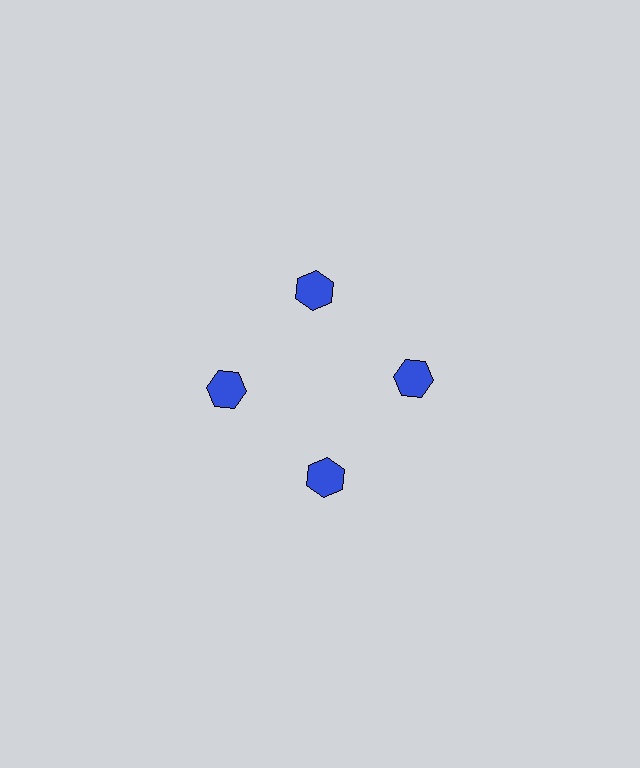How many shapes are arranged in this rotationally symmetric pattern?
There are 4 shapes, arranged in 4 groups of 1.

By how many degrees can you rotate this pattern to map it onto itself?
The pattern maps onto itself every 90 degrees of rotation.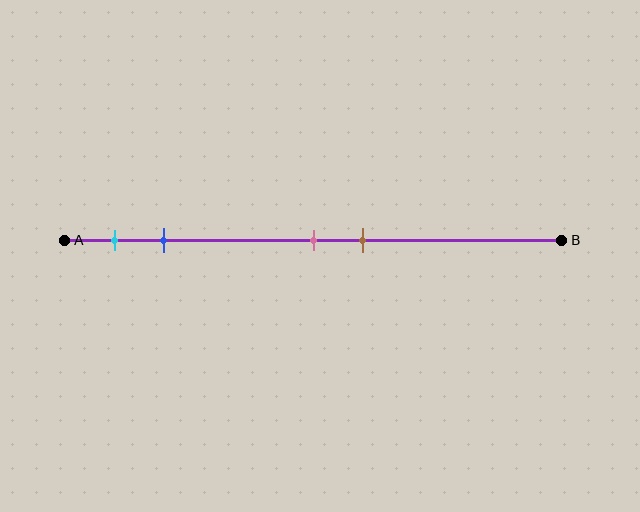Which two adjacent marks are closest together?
The pink and brown marks are the closest adjacent pair.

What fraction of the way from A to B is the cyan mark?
The cyan mark is approximately 10% (0.1) of the way from A to B.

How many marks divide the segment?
There are 4 marks dividing the segment.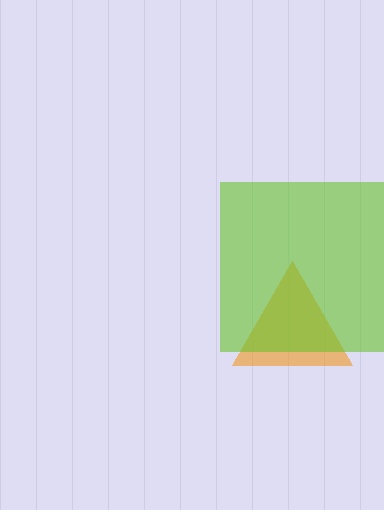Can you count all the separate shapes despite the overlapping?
Yes, there are 2 separate shapes.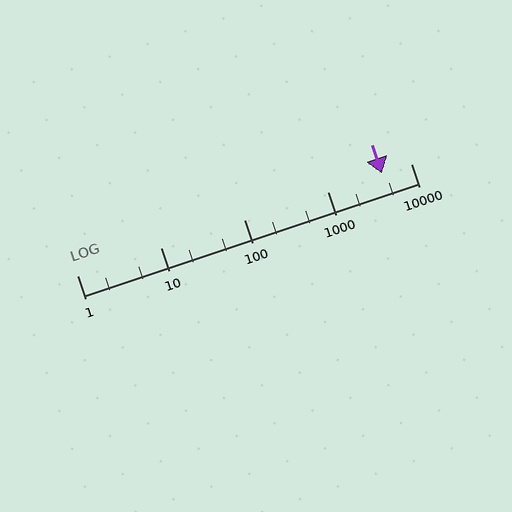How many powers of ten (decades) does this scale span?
The scale spans 4 decades, from 1 to 10000.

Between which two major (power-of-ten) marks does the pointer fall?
The pointer is between 1000 and 10000.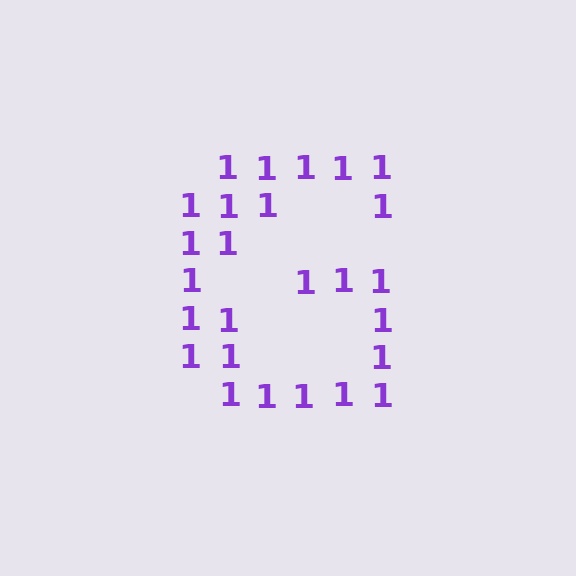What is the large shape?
The large shape is the letter G.